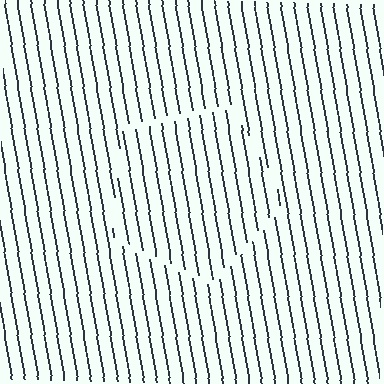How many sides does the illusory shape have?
5 sides — the line-ends trace a pentagon.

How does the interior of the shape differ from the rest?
The interior of the shape contains the same grating, shifted by half a period — the contour is defined by the phase discontinuity where line-ends from the inner and outer gratings abut.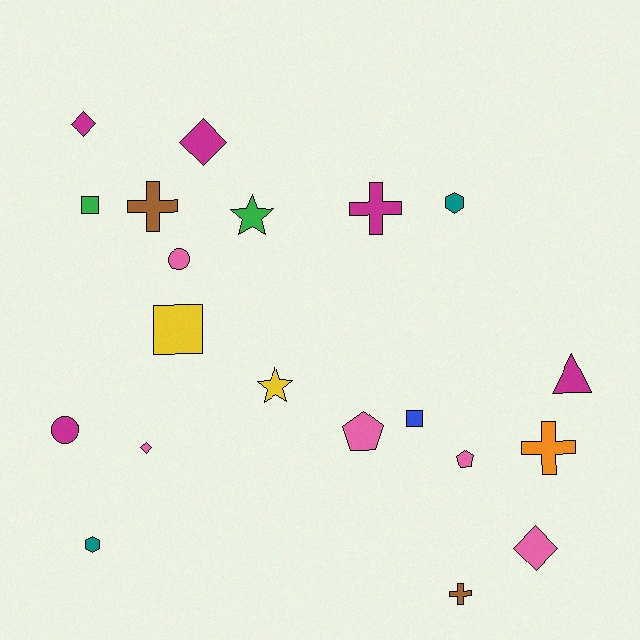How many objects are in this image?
There are 20 objects.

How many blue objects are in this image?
There is 1 blue object.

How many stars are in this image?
There are 2 stars.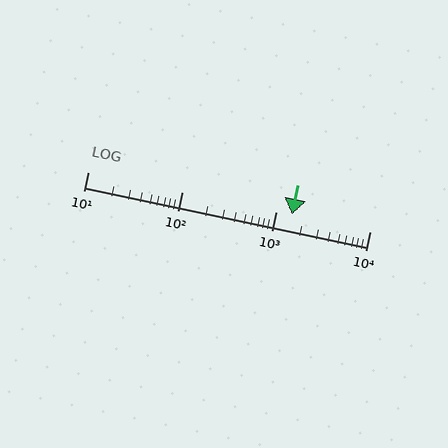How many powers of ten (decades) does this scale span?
The scale spans 3 decades, from 10 to 10000.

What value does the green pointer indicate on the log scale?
The pointer indicates approximately 1500.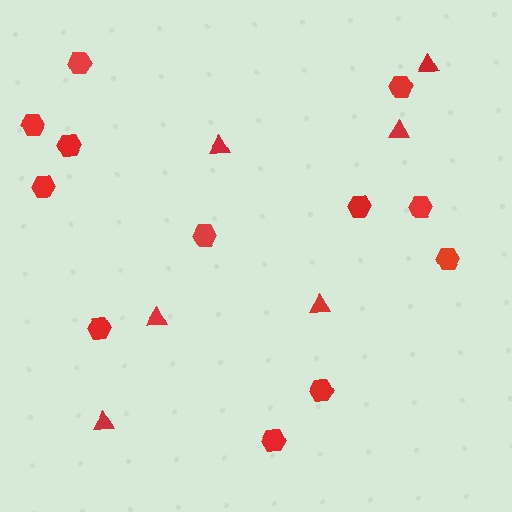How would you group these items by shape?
There are 2 groups: one group of hexagons (12) and one group of triangles (6).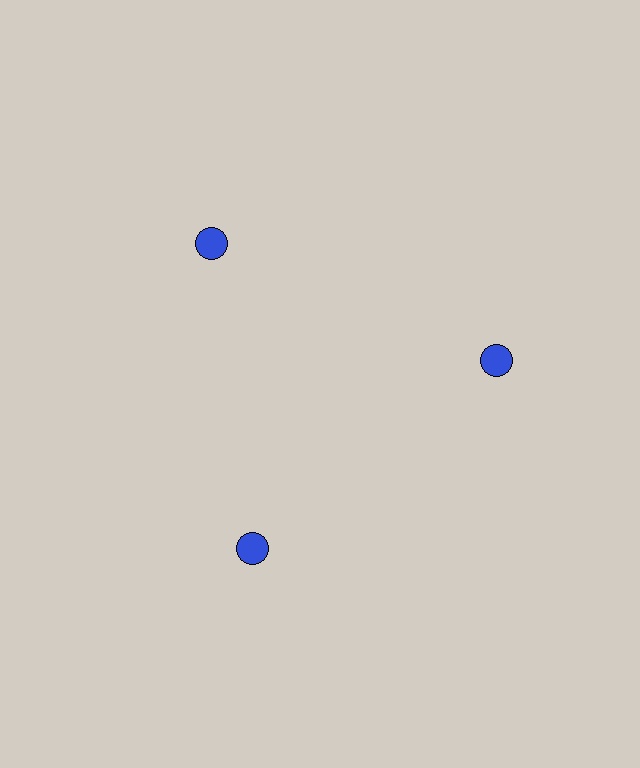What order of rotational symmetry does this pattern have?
This pattern has 3-fold rotational symmetry.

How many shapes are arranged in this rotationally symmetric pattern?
There are 3 shapes, arranged in 3 groups of 1.